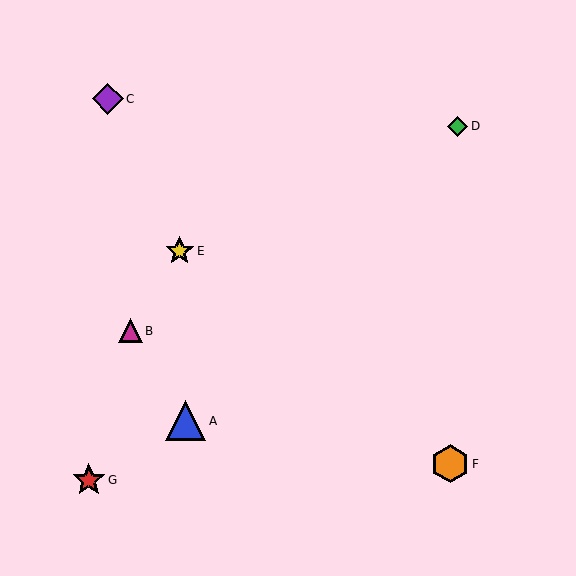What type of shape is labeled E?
Shape E is a yellow star.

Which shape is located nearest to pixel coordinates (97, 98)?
The purple diamond (labeled C) at (108, 99) is nearest to that location.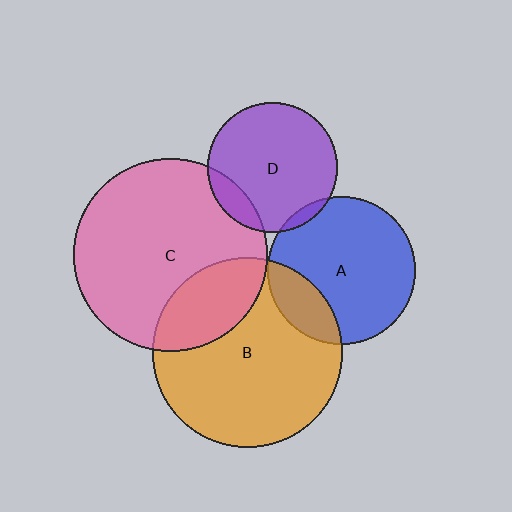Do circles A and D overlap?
Yes.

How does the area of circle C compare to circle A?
Approximately 1.7 times.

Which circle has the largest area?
Circle C (pink).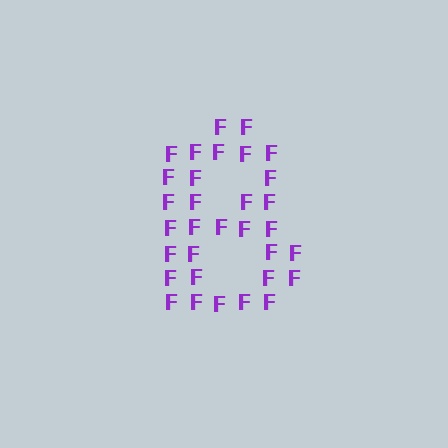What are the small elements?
The small elements are letter F's.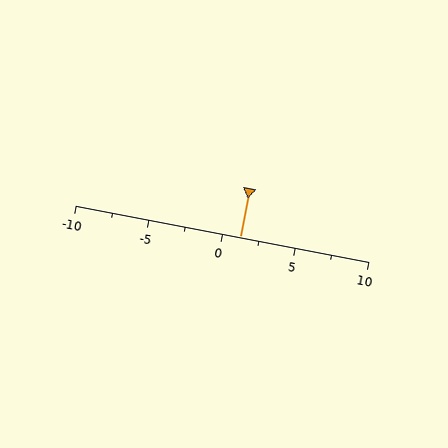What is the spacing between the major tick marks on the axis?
The major ticks are spaced 5 apart.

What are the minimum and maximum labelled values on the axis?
The axis runs from -10 to 10.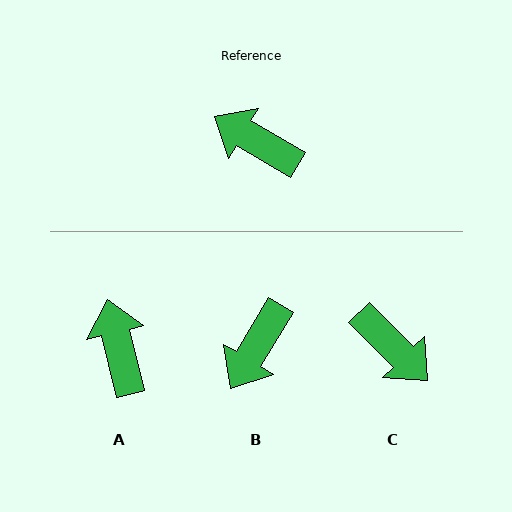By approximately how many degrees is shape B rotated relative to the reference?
Approximately 89 degrees counter-clockwise.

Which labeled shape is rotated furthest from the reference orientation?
C, about 165 degrees away.